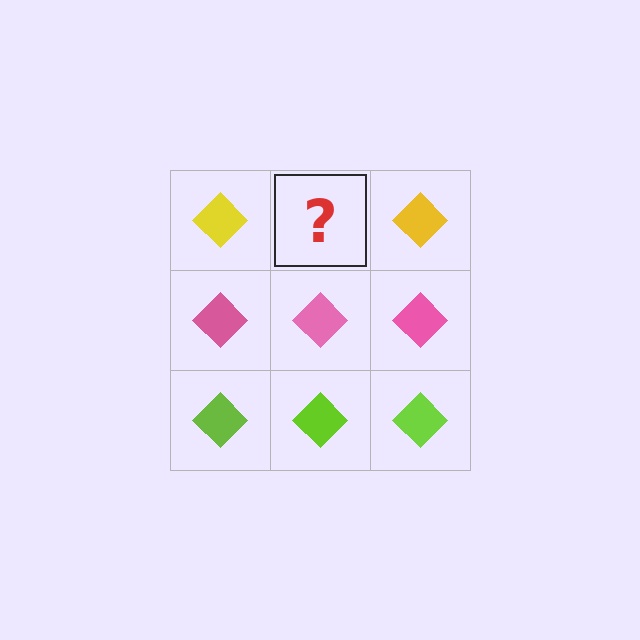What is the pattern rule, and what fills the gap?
The rule is that each row has a consistent color. The gap should be filled with a yellow diamond.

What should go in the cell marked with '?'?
The missing cell should contain a yellow diamond.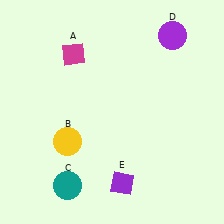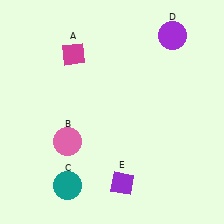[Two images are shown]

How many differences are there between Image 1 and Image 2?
There is 1 difference between the two images.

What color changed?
The circle (B) changed from yellow in Image 1 to pink in Image 2.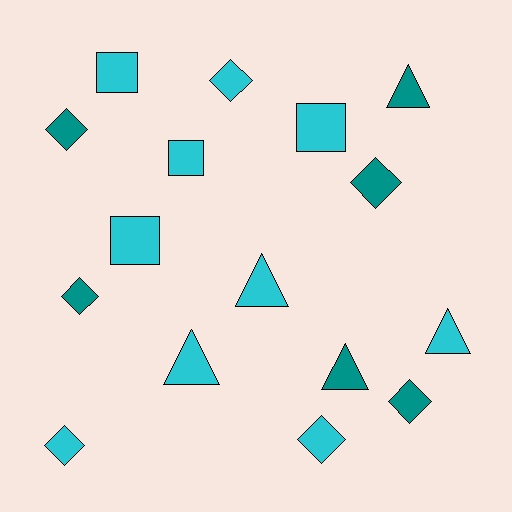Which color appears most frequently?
Cyan, with 10 objects.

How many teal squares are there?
There are no teal squares.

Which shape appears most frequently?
Diamond, with 7 objects.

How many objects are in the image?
There are 16 objects.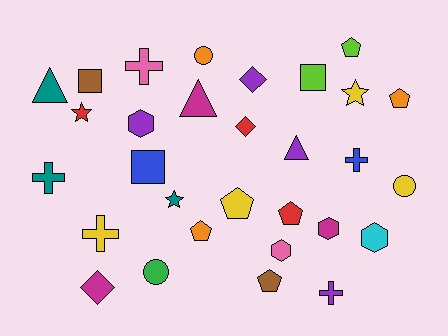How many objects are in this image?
There are 30 objects.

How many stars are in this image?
There are 3 stars.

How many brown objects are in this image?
There are 2 brown objects.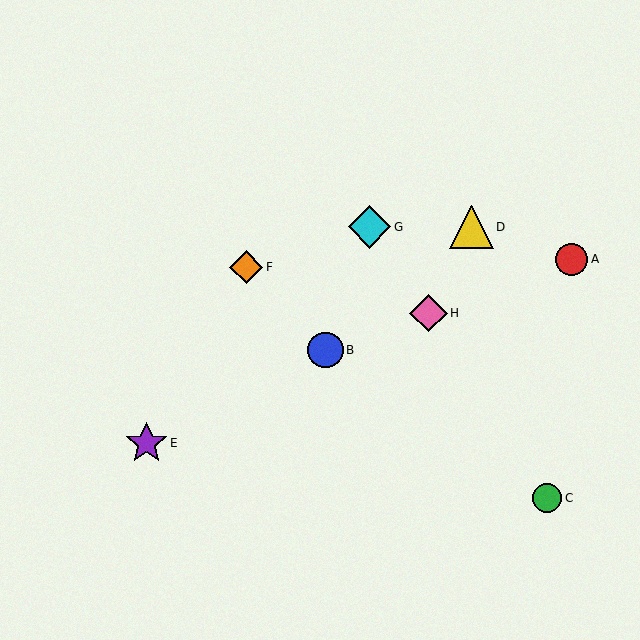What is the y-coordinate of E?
Object E is at y≈443.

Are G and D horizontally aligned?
Yes, both are at y≈227.